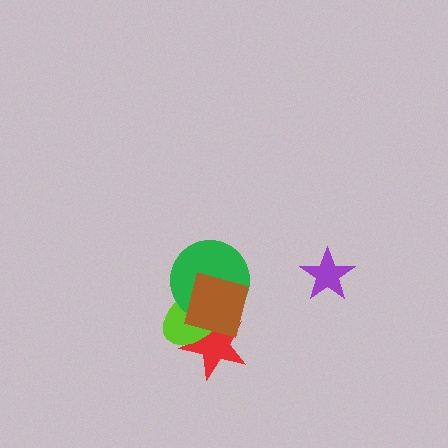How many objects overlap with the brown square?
3 objects overlap with the brown square.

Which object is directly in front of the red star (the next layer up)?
The lime ellipse is directly in front of the red star.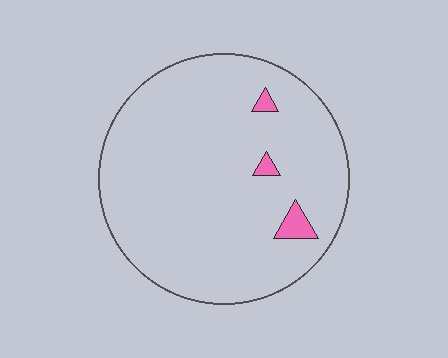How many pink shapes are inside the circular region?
3.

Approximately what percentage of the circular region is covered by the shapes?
Approximately 5%.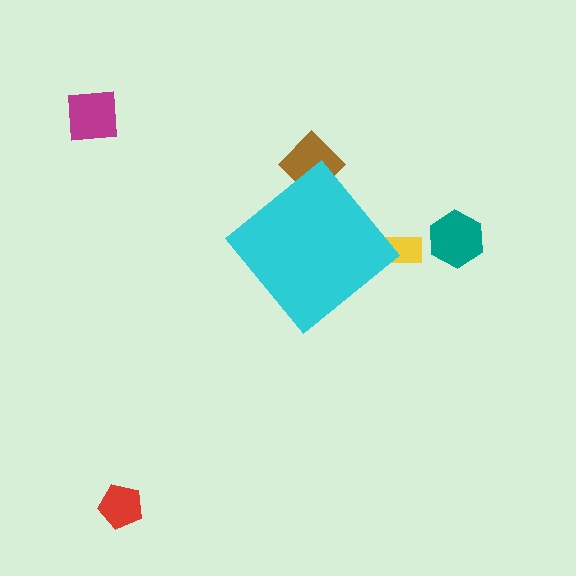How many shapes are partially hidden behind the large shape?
2 shapes are partially hidden.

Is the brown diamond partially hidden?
Yes, the brown diamond is partially hidden behind the cyan diamond.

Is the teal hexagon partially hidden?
No, the teal hexagon is fully visible.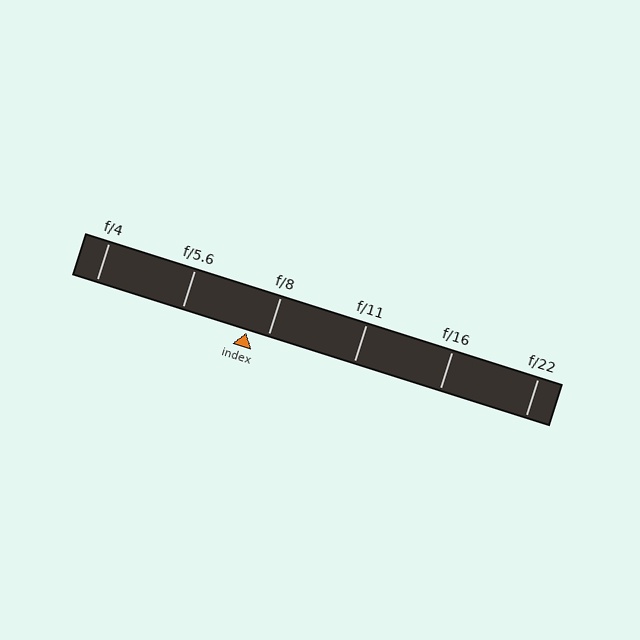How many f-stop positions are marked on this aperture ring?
There are 6 f-stop positions marked.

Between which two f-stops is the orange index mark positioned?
The index mark is between f/5.6 and f/8.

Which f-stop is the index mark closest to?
The index mark is closest to f/8.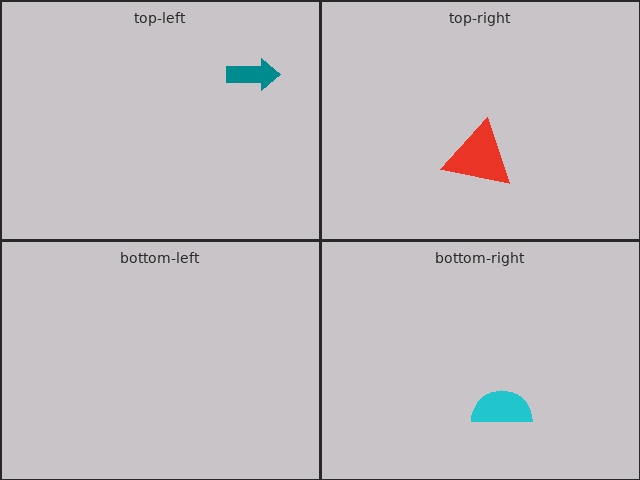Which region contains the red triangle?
The top-right region.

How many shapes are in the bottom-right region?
1.